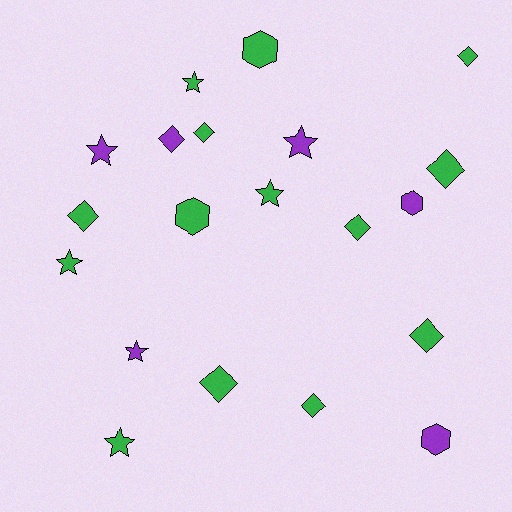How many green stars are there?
There are 4 green stars.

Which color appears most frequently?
Green, with 14 objects.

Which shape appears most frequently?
Diamond, with 9 objects.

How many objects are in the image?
There are 20 objects.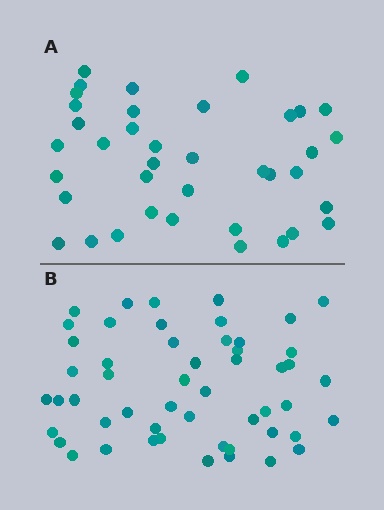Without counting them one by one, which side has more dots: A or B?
Region B (the bottom region) has more dots.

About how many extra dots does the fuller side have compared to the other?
Region B has approximately 15 more dots than region A.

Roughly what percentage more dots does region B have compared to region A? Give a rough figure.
About 35% more.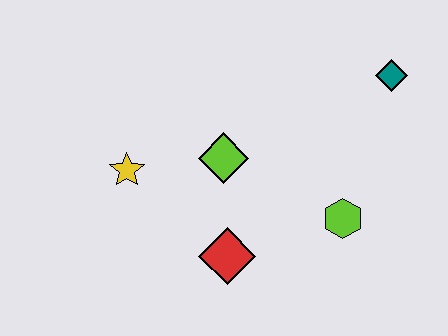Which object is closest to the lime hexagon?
The red diamond is closest to the lime hexagon.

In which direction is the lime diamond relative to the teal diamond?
The lime diamond is to the left of the teal diamond.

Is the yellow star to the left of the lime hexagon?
Yes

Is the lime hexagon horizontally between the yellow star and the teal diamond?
Yes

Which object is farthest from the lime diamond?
The teal diamond is farthest from the lime diamond.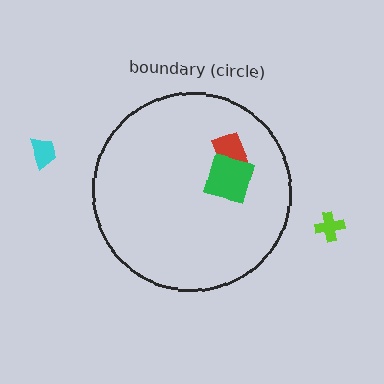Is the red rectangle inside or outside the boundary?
Inside.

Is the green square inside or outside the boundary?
Inside.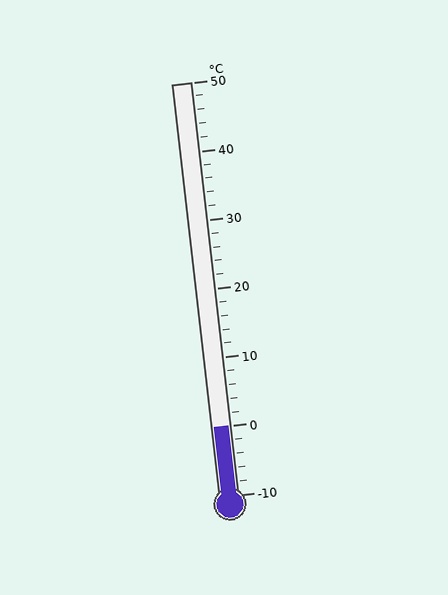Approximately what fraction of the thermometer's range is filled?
The thermometer is filled to approximately 15% of its range.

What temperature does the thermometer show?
The thermometer shows approximately 0°C.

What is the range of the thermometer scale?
The thermometer scale ranges from -10°C to 50°C.